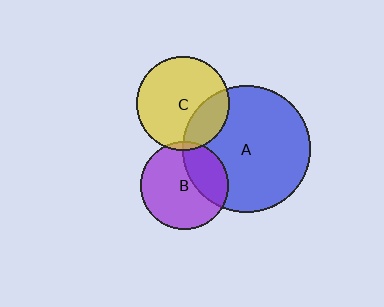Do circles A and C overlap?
Yes.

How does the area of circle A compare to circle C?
Approximately 1.8 times.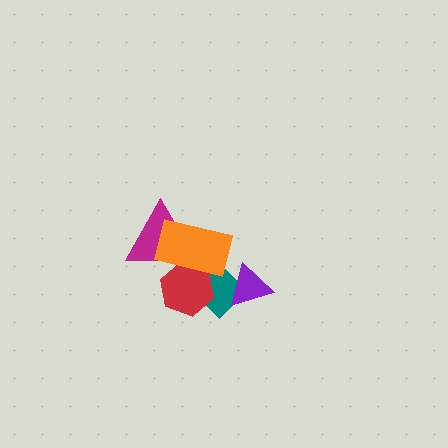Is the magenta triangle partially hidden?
Yes, it is partially covered by another shape.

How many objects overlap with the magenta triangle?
2 objects overlap with the magenta triangle.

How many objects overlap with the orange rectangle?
3 objects overlap with the orange rectangle.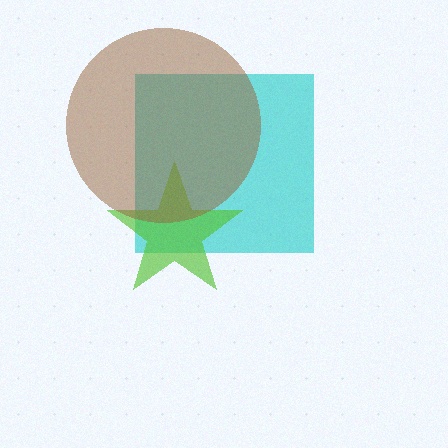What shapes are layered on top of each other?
The layered shapes are: a cyan square, a lime star, a brown circle.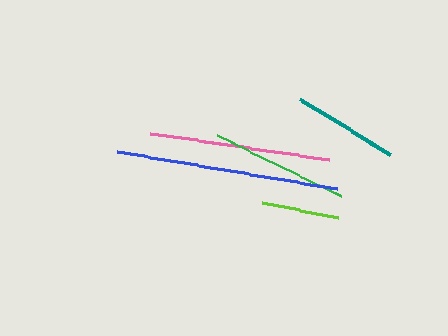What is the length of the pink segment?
The pink segment is approximately 181 pixels long.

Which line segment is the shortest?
The lime line is the shortest at approximately 78 pixels.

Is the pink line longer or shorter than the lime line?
The pink line is longer than the lime line.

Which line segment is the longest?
The blue line is the longest at approximately 222 pixels.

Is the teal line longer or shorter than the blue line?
The blue line is longer than the teal line.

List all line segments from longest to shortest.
From longest to shortest: blue, pink, green, teal, lime.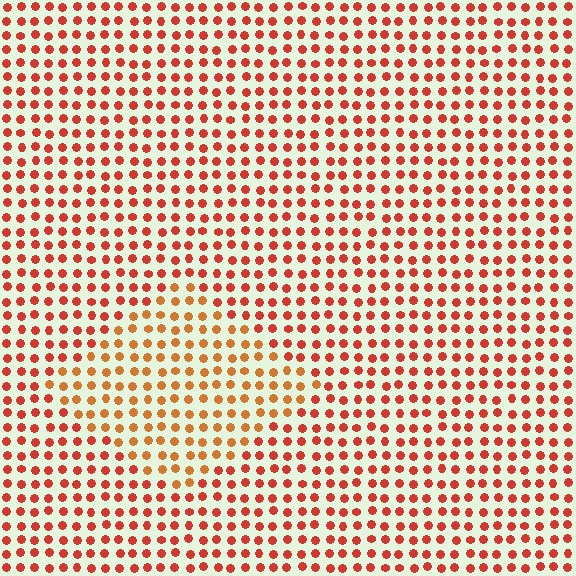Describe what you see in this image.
The image is filled with small red elements in a uniform arrangement. A diamond-shaped region is visible where the elements are tinted to a slightly different hue, forming a subtle color boundary.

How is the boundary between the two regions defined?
The boundary is defined purely by a slight shift in hue (about 25 degrees). Spacing, size, and orientation are identical on both sides.